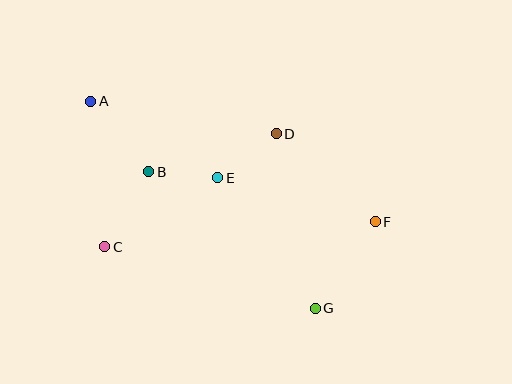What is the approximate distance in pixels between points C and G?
The distance between C and G is approximately 220 pixels.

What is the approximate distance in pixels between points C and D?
The distance between C and D is approximately 206 pixels.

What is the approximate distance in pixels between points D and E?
The distance between D and E is approximately 73 pixels.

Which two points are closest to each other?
Points B and E are closest to each other.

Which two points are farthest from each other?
Points A and F are farthest from each other.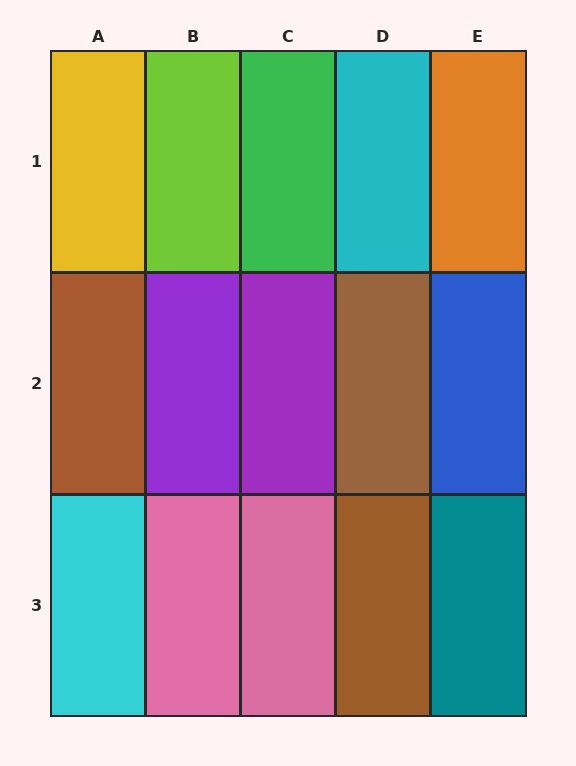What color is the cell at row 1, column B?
Lime.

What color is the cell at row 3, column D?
Brown.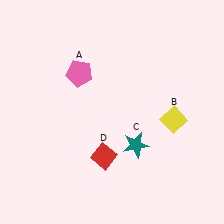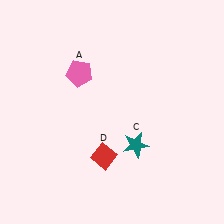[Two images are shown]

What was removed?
The yellow diamond (B) was removed in Image 2.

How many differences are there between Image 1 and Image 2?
There is 1 difference between the two images.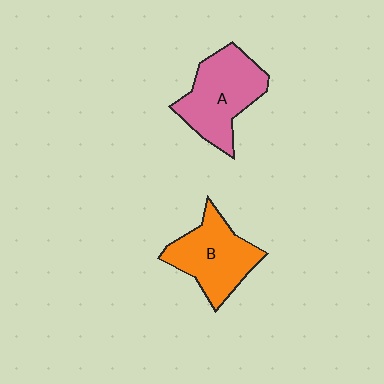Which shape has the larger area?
Shape A (pink).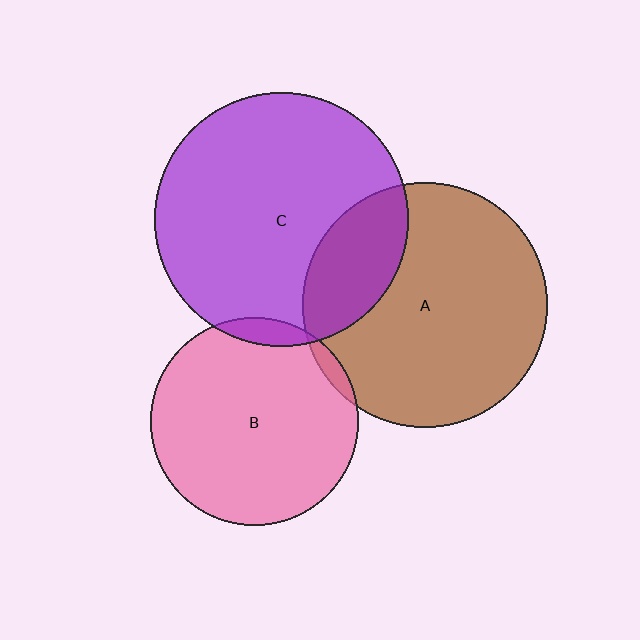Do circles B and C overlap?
Yes.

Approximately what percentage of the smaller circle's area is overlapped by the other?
Approximately 5%.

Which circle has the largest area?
Circle C (purple).